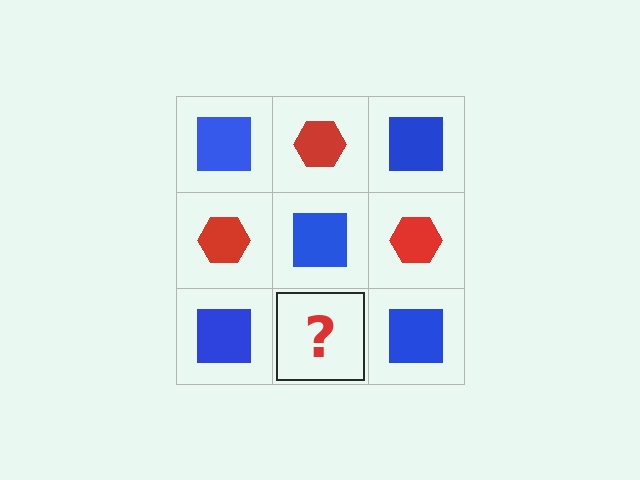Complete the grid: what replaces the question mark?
The question mark should be replaced with a red hexagon.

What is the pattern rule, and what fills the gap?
The rule is that it alternates blue square and red hexagon in a checkerboard pattern. The gap should be filled with a red hexagon.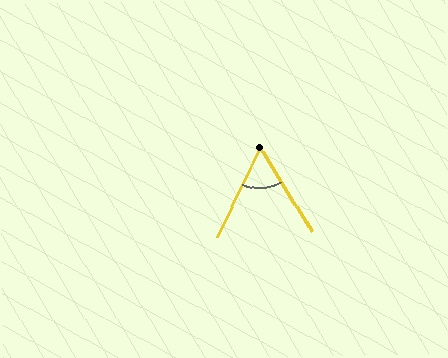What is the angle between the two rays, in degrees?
Approximately 57 degrees.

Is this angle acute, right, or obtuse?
It is acute.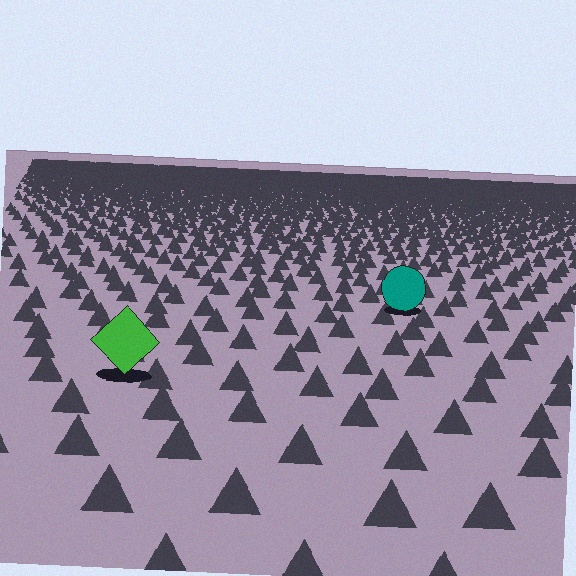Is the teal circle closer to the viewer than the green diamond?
No. The green diamond is closer — you can tell from the texture gradient: the ground texture is coarser near it.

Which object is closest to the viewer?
The green diamond is closest. The texture marks near it are larger and more spread out.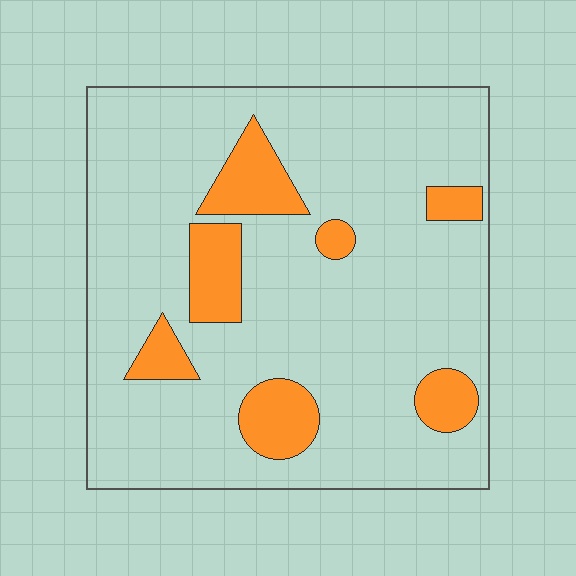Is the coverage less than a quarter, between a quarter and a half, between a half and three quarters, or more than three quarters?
Less than a quarter.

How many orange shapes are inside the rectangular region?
7.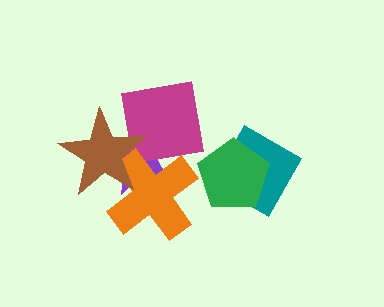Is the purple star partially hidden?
Yes, it is partially covered by another shape.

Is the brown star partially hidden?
No, no other shape covers it.